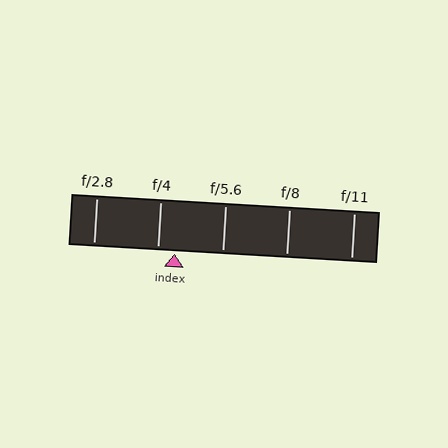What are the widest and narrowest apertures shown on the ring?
The widest aperture shown is f/2.8 and the narrowest is f/11.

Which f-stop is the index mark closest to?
The index mark is closest to f/4.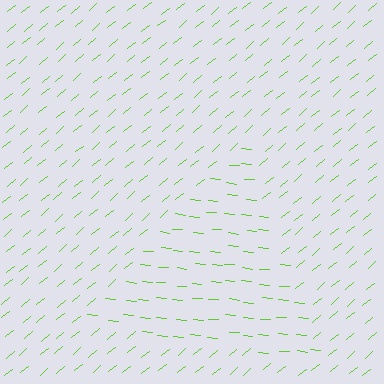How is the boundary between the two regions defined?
The boundary is defined purely by a change in line orientation (approximately 45 degrees difference). All lines are the same color and thickness.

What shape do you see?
I see a triangle.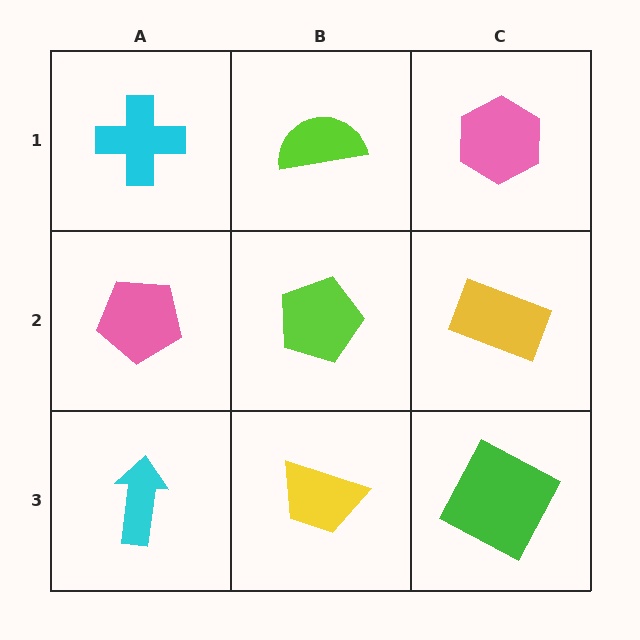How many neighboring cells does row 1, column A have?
2.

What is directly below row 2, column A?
A cyan arrow.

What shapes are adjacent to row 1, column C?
A yellow rectangle (row 2, column C), a lime semicircle (row 1, column B).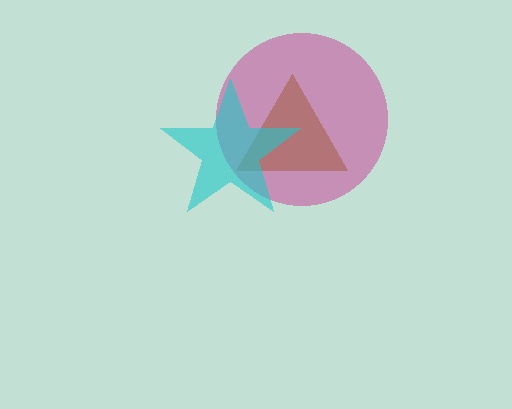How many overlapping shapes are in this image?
There are 3 overlapping shapes in the image.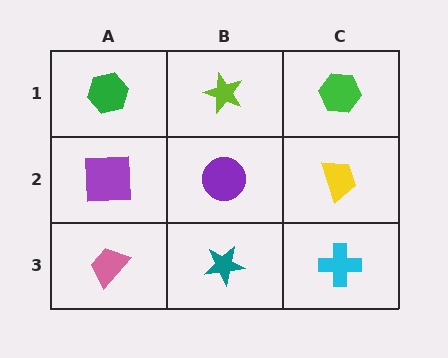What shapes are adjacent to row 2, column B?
A lime star (row 1, column B), a teal star (row 3, column B), a purple square (row 2, column A), a yellow trapezoid (row 2, column C).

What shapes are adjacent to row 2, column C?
A green hexagon (row 1, column C), a cyan cross (row 3, column C), a purple circle (row 2, column B).